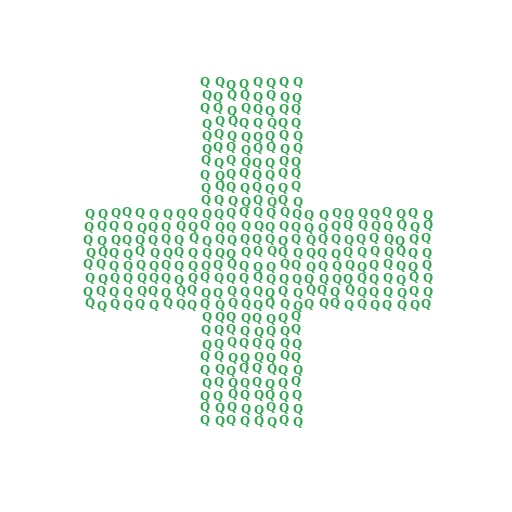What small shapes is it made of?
It is made of small letter Q's.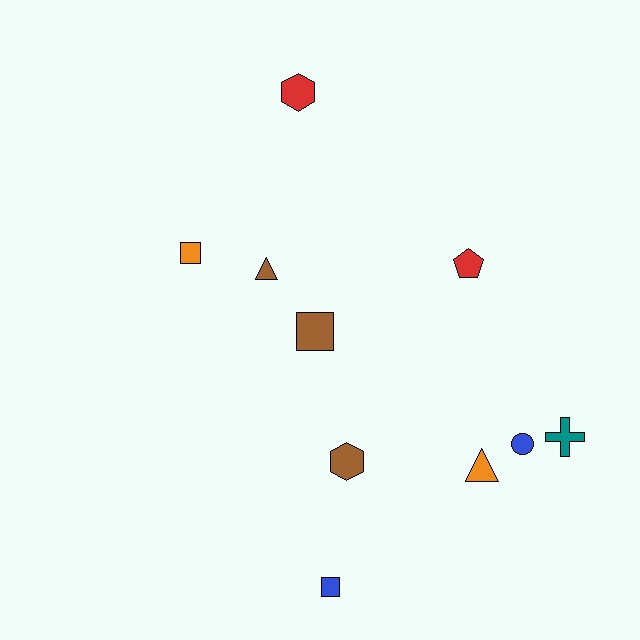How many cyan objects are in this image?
There are no cyan objects.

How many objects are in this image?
There are 10 objects.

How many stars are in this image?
There are no stars.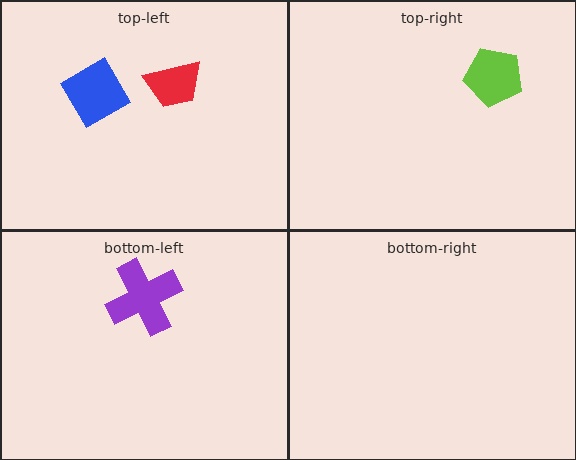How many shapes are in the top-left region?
2.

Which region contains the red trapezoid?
The top-left region.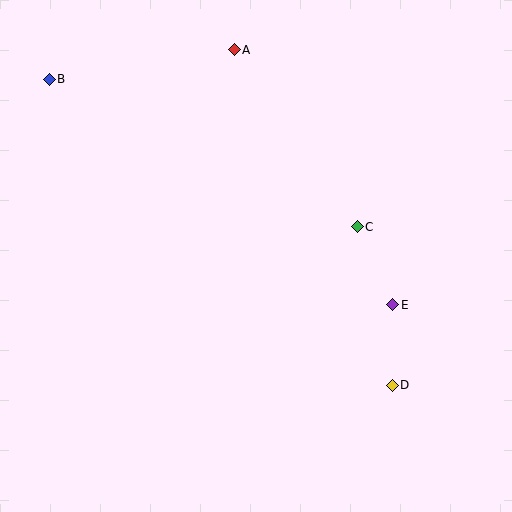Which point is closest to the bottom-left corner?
Point D is closest to the bottom-left corner.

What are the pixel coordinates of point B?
Point B is at (49, 79).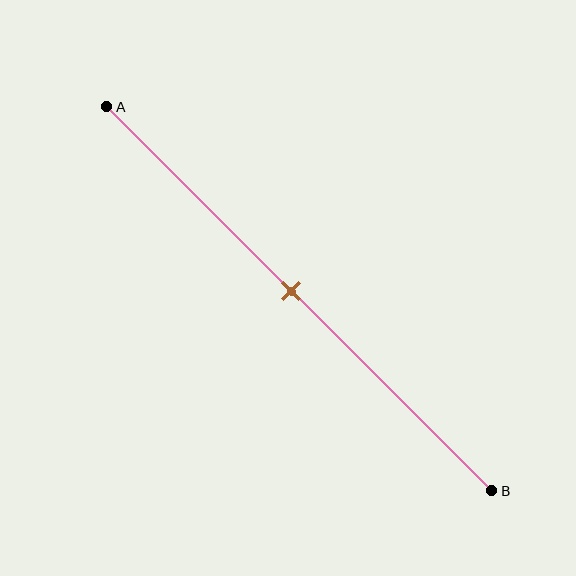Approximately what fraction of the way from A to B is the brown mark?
The brown mark is approximately 50% of the way from A to B.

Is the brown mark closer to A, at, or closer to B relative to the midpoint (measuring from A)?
The brown mark is approximately at the midpoint of segment AB.